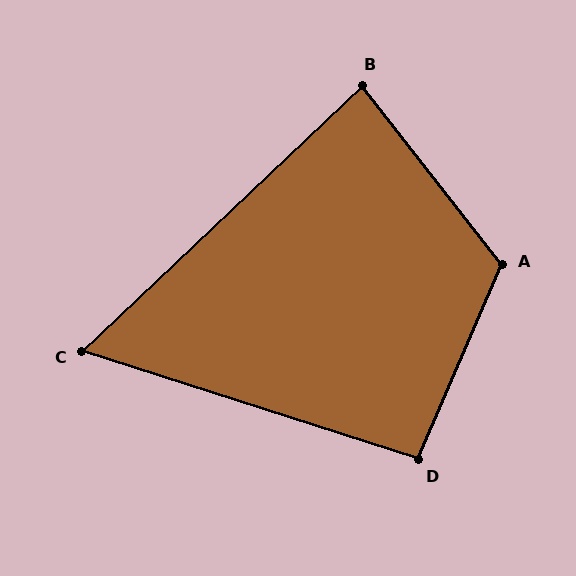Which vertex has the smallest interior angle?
C, at approximately 61 degrees.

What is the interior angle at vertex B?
Approximately 84 degrees (acute).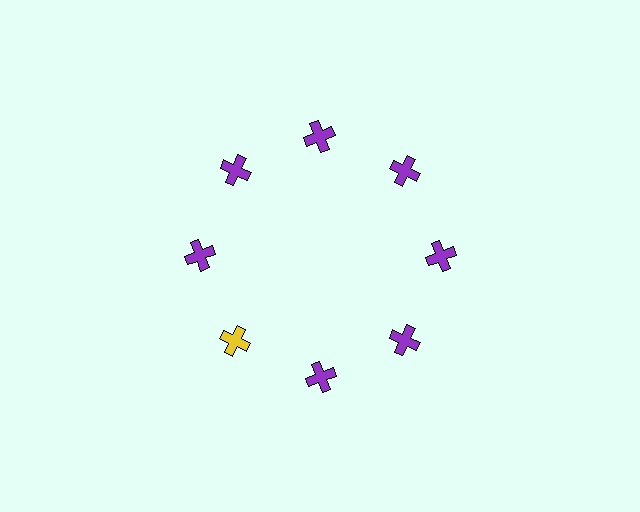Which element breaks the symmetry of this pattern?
The yellow cross at roughly the 8 o'clock position breaks the symmetry. All other shapes are purple crosses.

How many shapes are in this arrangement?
There are 8 shapes arranged in a ring pattern.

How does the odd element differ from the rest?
It has a different color: yellow instead of purple.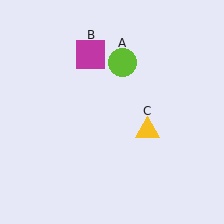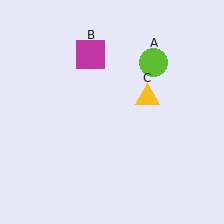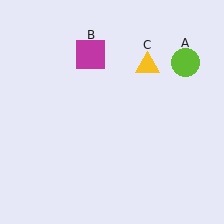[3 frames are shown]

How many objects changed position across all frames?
2 objects changed position: lime circle (object A), yellow triangle (object C).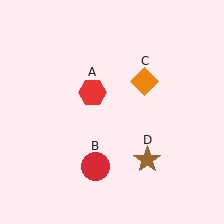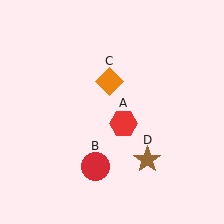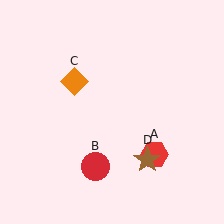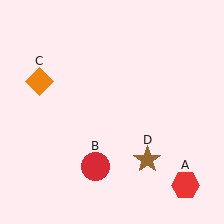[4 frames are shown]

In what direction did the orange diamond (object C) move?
The orange diamond (object C) moved left.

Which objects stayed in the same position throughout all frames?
Red circle (object B) and brown star (object D) remained stationary.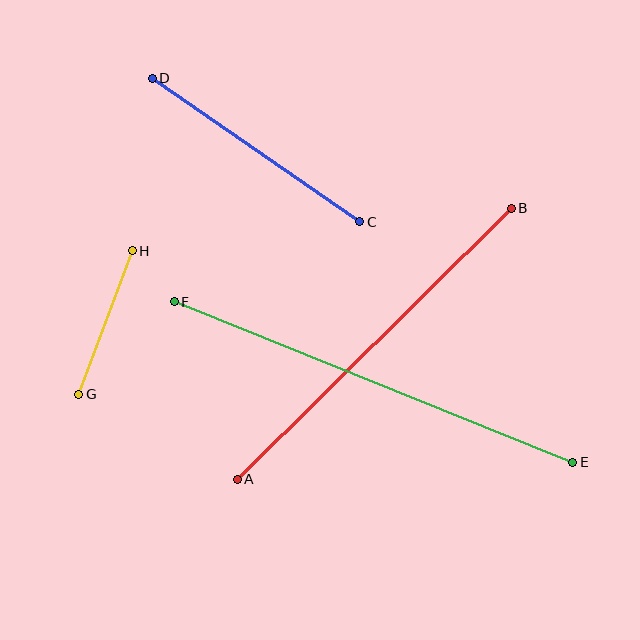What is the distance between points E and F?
The distance is approximately 429 pixels.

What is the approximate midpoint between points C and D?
The midpoint is at approximately (256, 150) pixels.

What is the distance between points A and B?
The distance is approximately 385 pixels.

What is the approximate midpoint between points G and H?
The midpoint is at approximately (105, 323) pixels.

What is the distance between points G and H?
The distance is approximately 153 pixels.